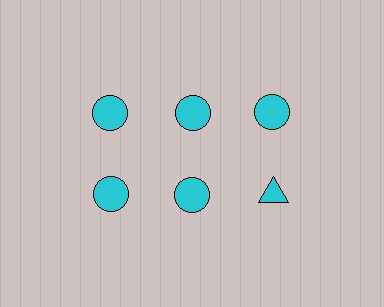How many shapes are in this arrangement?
There are 6 shapes arranged in a grid pattern.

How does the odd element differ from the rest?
It has a different shape: triangle instead of circle.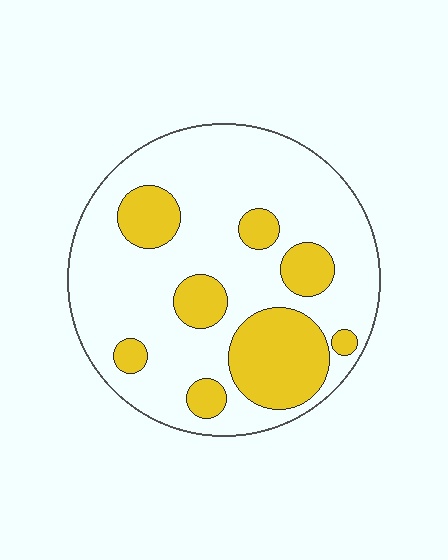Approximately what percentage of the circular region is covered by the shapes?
Approximately 25%.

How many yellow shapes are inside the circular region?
8.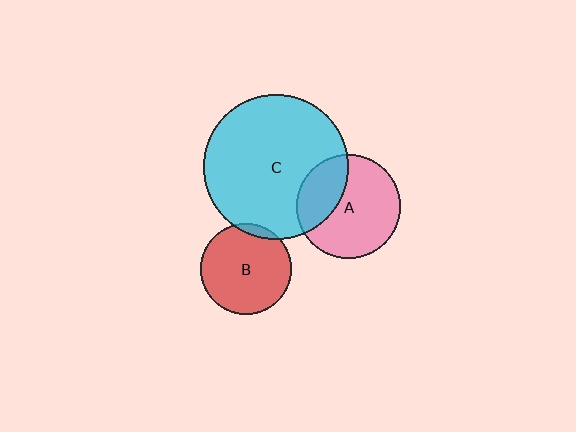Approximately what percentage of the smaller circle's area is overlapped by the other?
Approximately 30%.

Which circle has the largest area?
Circle C (cyan).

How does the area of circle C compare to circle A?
Approximately 1.9 times.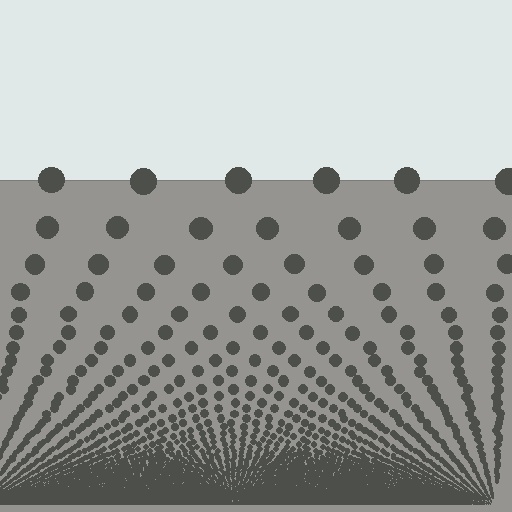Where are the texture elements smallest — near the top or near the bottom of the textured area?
Near the bottom.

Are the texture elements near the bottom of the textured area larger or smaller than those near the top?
Smaller. The gradient is inverted — elements near the bottom are smaller and denser.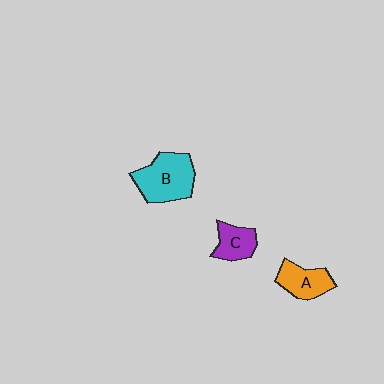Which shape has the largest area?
Shape B (cyan).